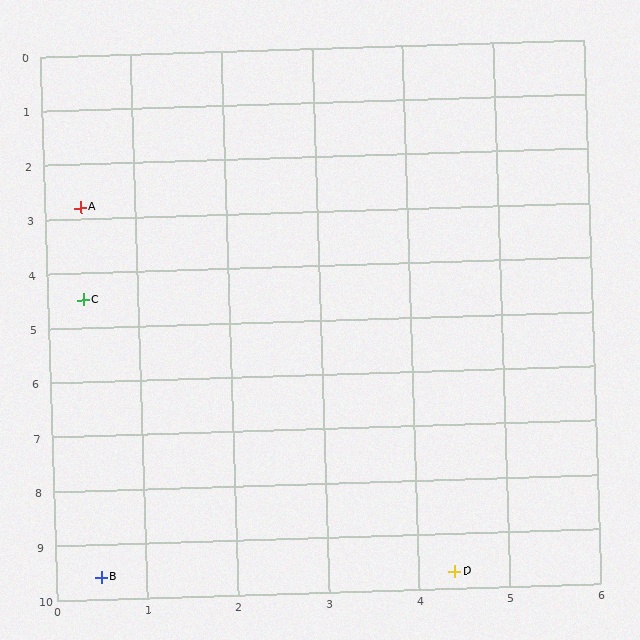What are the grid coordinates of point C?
Point C is at approximately (0.4, 4.5).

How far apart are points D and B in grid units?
Points D and B are about 3.9 grid units apart.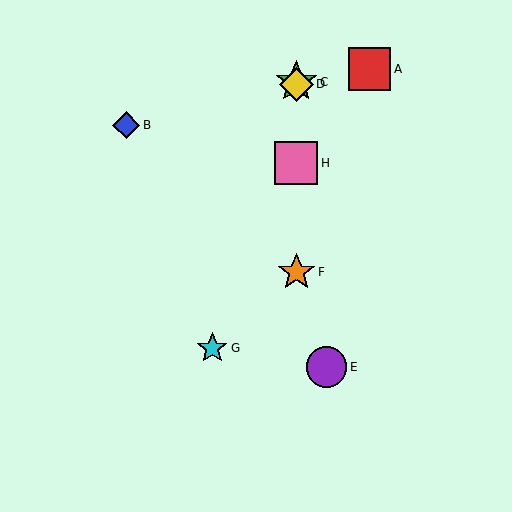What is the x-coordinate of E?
Object E is at x≈327.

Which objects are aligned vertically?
Objects C, D, F, H are aligned vertically.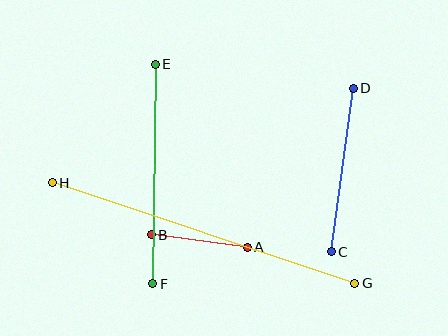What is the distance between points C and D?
The distance is approximately 165 pixels.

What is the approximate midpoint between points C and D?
The midpoint is at approximately (342, 170) pixels.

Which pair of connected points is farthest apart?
Points G and H are farthest apart.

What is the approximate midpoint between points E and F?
The midpoint is at approximately (154, 174) pixels.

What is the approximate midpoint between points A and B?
The midpoint is at approximately (199, 241) pixels.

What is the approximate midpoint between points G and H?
The midpoint is at approximately (204, 233) pixels.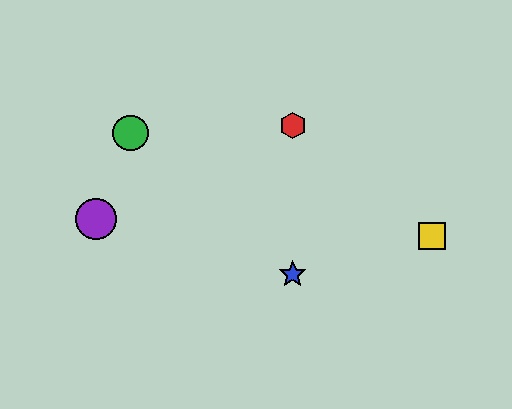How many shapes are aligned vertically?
2 shapes (the red hexagon, the blue star) are aligned vertically.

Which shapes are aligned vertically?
The red hexagon, the blue star are aligned vertically.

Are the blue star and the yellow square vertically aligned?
No, the blue star is at x≈293 and the yellow square is at x≈432.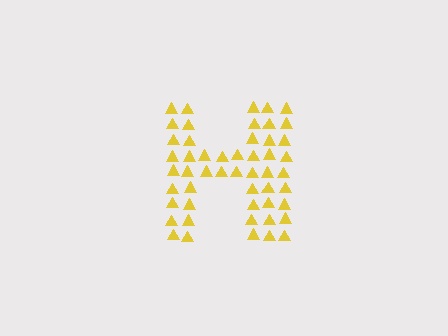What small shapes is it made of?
It is made of small triangles.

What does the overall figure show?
The overall figure shows the letter H.